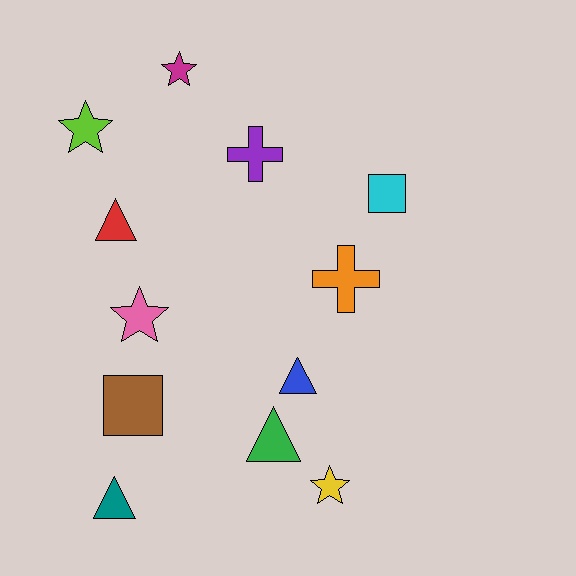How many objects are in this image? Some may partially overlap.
There are 12 objects.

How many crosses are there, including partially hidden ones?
There are 2 crosses.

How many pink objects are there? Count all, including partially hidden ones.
There is 1 pink object.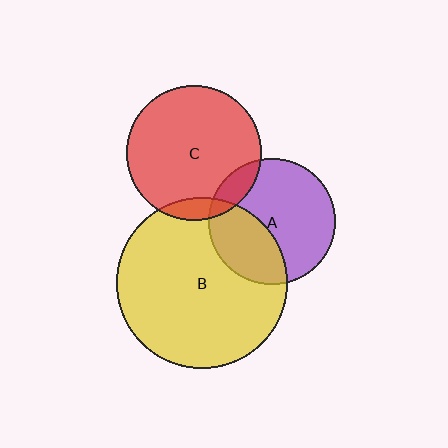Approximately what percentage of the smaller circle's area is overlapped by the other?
Approximately 35%.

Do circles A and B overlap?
Yes.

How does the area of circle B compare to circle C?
Approximately 1.6 times.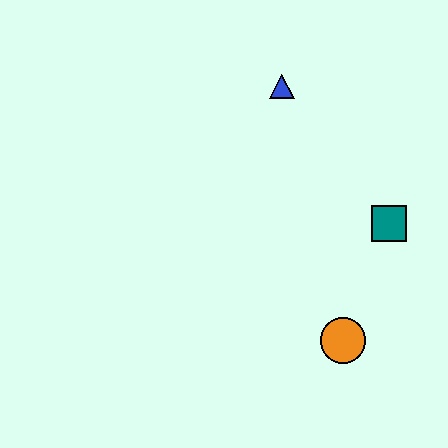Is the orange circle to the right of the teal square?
No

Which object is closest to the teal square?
The orange circle is closest to the teal square.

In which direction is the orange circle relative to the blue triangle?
The orange circle is below the blue triangle.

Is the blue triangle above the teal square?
Yes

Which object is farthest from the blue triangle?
The orange circle is farthest from the blue triangle.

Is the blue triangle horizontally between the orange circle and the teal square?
No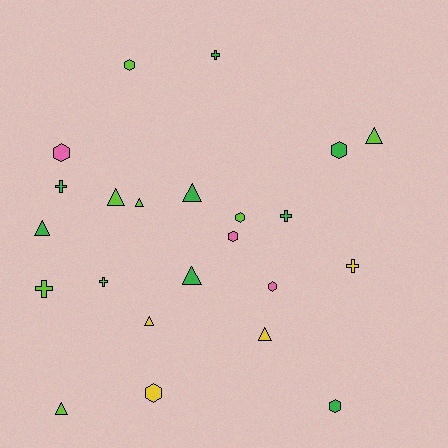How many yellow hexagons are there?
There is 1 yellow hexagon.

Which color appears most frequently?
Green, with 8 objects.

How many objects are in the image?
There are 23 objects.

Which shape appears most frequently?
Triangle, with 9 objects.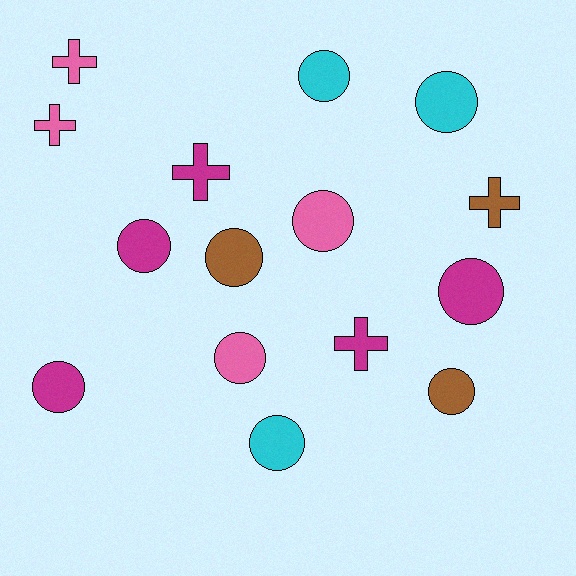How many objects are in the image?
There are 15 objects.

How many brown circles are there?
There are 2 brown circles.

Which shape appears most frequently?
Circle, with 10 objects.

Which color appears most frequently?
Magenta, with 5 objects.